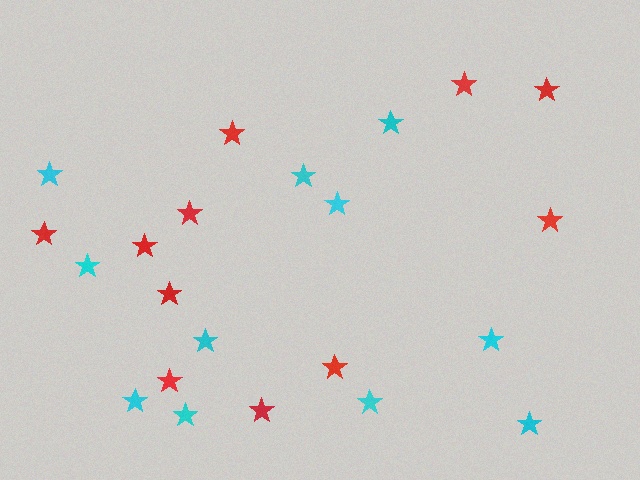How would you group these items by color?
There are 2 groups: one group of cyan stars (11) and one group of red stars (11).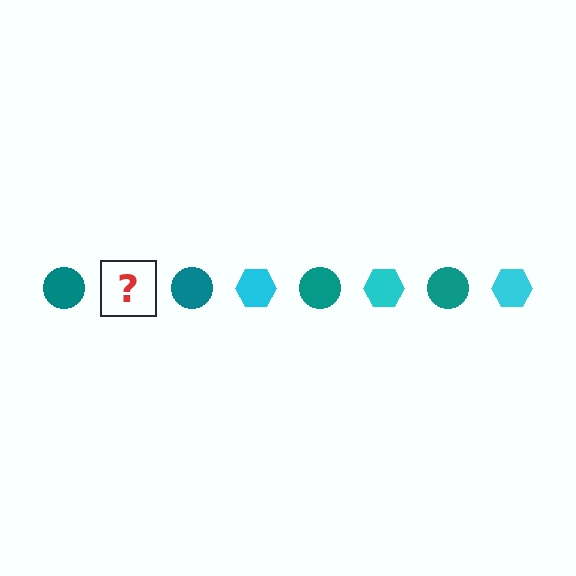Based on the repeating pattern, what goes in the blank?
The blank should be a cyan hexagon.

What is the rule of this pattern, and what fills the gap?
The rule is that the pattern alternates between teal circle and cyan hexagon. The gap should be filled with a cyan hexagon.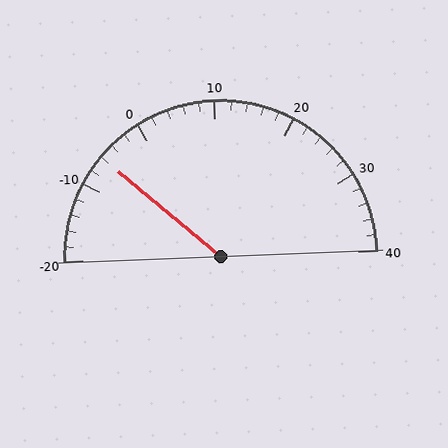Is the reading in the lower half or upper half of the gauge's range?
The reading is in the lower half of the range (-20 to 40).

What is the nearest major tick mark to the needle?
The nearest major tick mark is -10.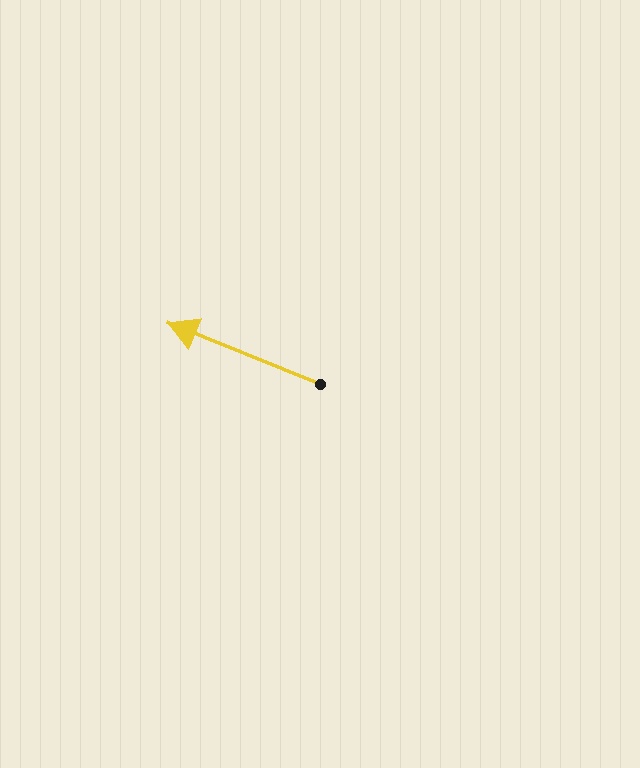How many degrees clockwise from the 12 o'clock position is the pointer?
Approximately 292 degrees.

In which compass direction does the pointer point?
West.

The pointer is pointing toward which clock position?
Roughly 10 o'clock.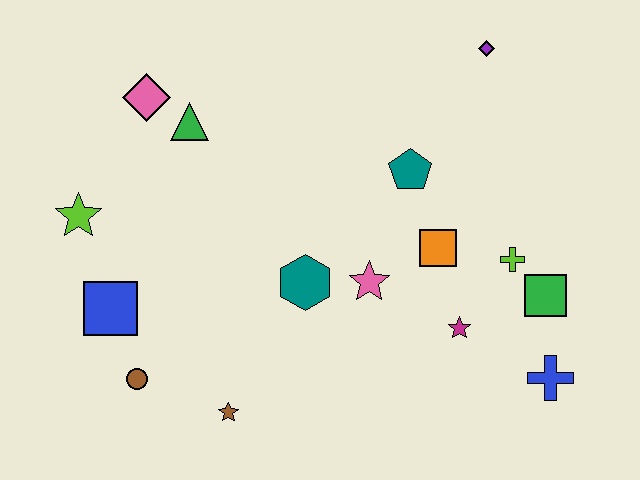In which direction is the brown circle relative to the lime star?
The brown circle is below the lime star.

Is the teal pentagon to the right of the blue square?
Yes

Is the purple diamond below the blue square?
No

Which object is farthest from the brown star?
The purple diamond is farthest from the brown star.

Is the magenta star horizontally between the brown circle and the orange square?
No